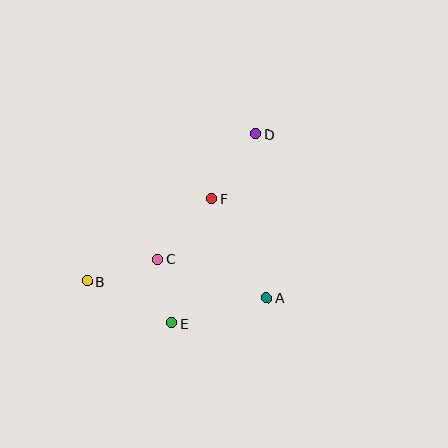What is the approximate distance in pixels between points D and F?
The distance between D and F is approximately 78 pixels.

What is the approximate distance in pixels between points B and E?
The distance between B and E is approximately 94 pixels.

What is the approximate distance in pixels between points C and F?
The distance between C and F is approximately 82 pixels.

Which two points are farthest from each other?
Points B and D are farthest from each other.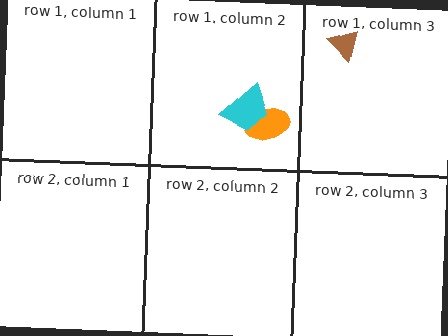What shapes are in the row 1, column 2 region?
The orange ellipse, the cyan trapezoid.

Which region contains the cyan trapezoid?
The row 1, column 2 region.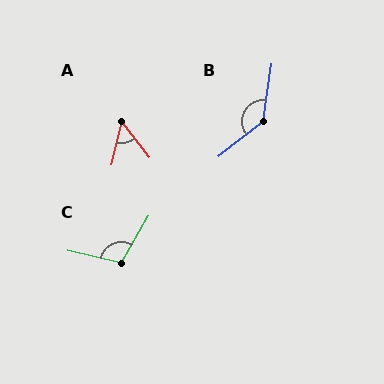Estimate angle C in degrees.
Approximately 107 degrees.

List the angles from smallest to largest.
A (51°), C (107°), B (136°).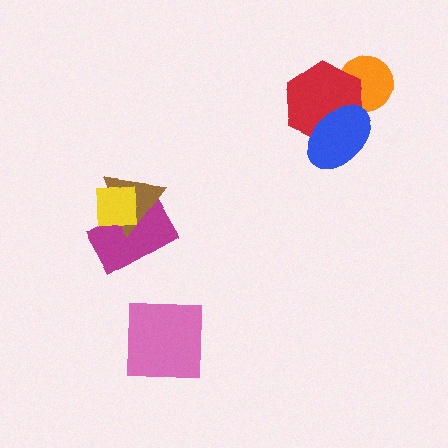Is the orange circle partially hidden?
Yes, it is partially covered by another shape.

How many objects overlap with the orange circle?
1 object overlaps with the orange circle.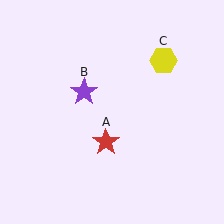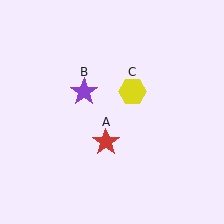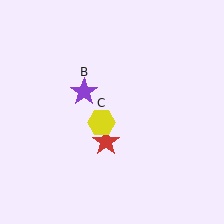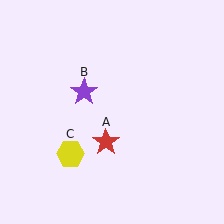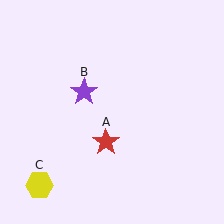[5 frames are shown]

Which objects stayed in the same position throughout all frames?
Red star (object A) and purple star (object B) remained stationary.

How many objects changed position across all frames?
1 object changed position: yellow hexagon (object C).